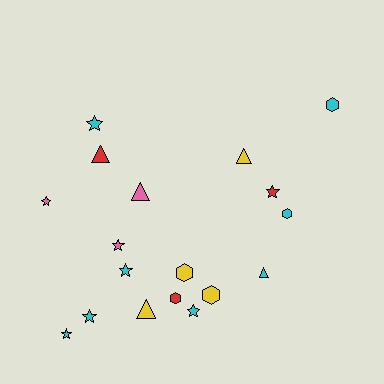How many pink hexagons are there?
There are no pink hexagons.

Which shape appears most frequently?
Star, with 8 objects.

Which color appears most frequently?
Cyan, with 8 objects.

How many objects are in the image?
There are 18 objects.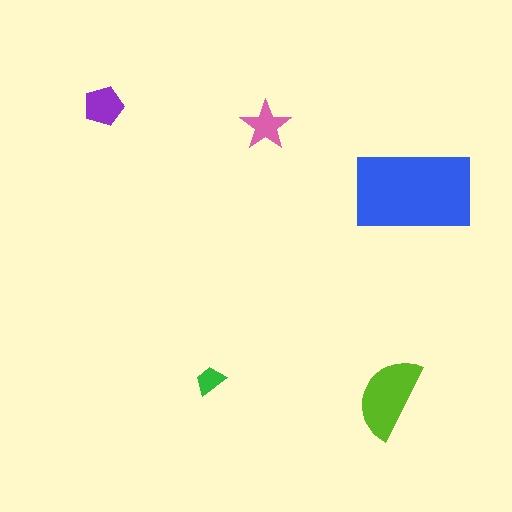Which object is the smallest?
The green trapezoid.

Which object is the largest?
The blue rectangle.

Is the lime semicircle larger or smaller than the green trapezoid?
Larger.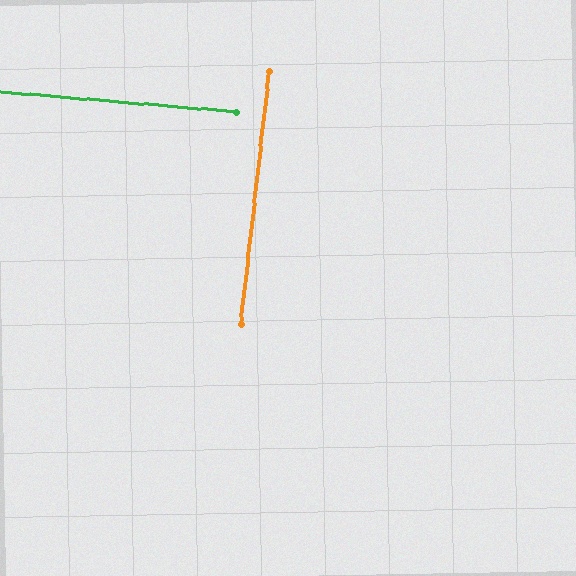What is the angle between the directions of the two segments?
Approximately 88 degrees.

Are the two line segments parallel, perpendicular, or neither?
Perpendicular — they meet at approximately 88°.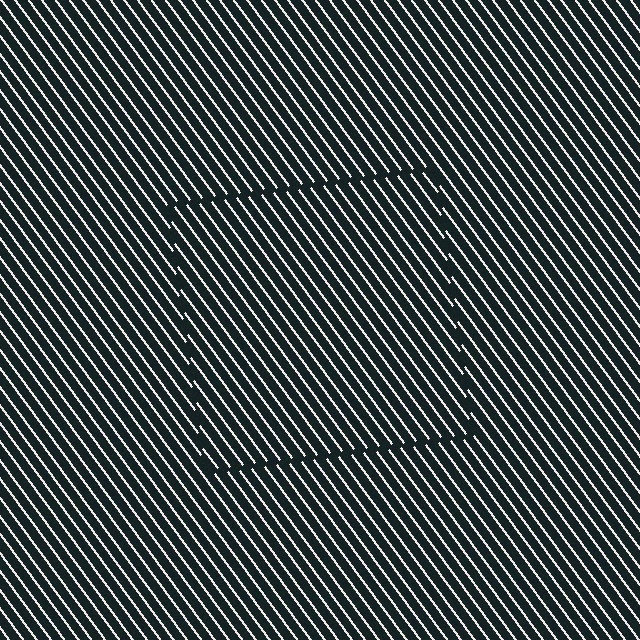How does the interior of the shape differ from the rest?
The interior of the shape contains the same grating, shifted by half a period — the contour is defined by the phase discontinuity where line-ends from the inner and outer gratings abut.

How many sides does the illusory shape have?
4 sides — the line-ends trace a square.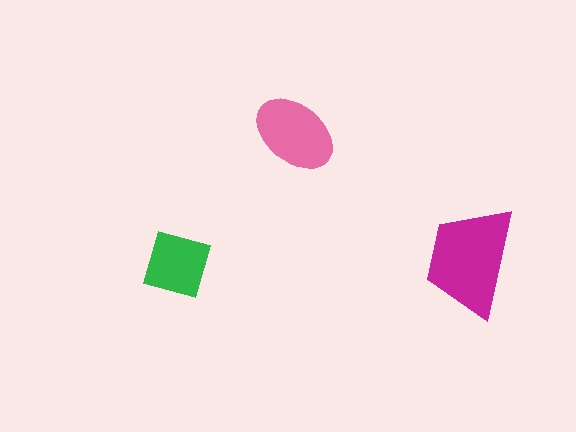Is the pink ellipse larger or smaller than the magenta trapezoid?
Smaller.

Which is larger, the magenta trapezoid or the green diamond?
The magenta trapezoid.